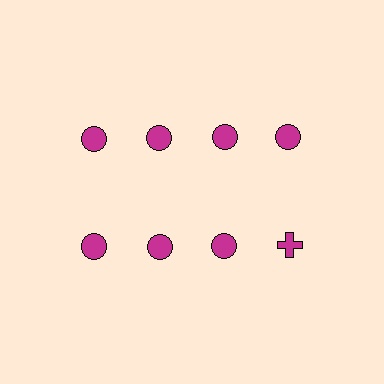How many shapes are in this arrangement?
There are 8 shapes arranged in a grid pattern.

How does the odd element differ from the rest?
It has a different shape: cross instead of circle.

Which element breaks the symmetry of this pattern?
The magenta cross in the second row, second from right column breaks the symmetry. All other shapes are magenta circles.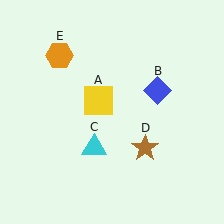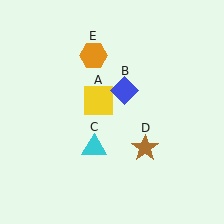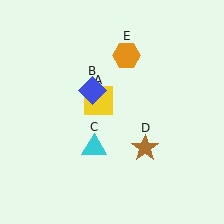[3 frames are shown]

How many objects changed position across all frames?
2 objects changed position: blue diamond (object B), orange hexagon (object E).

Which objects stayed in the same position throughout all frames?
Yellow square (object A) and cyan triangle (object C) and brown star (object D) remained stationary.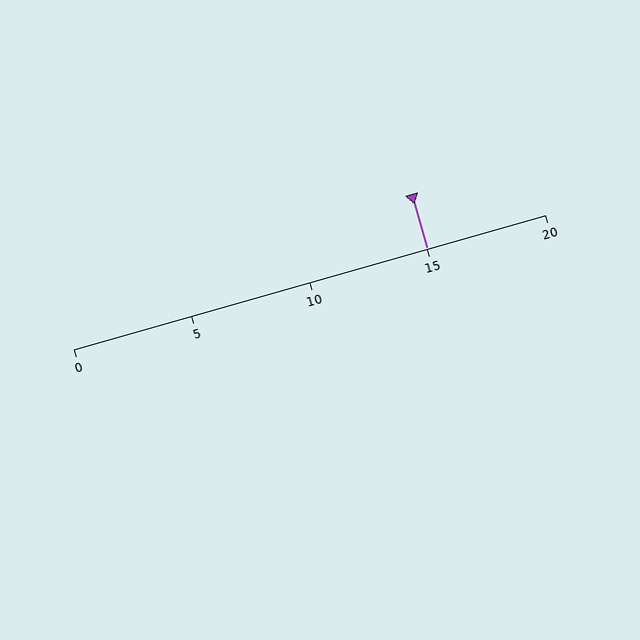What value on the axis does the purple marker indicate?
The marker indicates approximately 15.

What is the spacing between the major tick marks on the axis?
The major ticks are spaced 5 apart.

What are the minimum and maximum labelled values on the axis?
The axis runs from 0 to 20.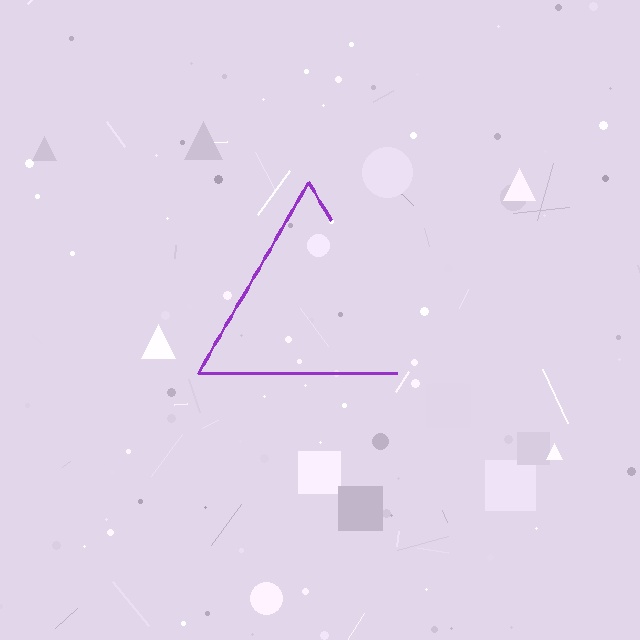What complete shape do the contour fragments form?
The contour fragments form a triangle.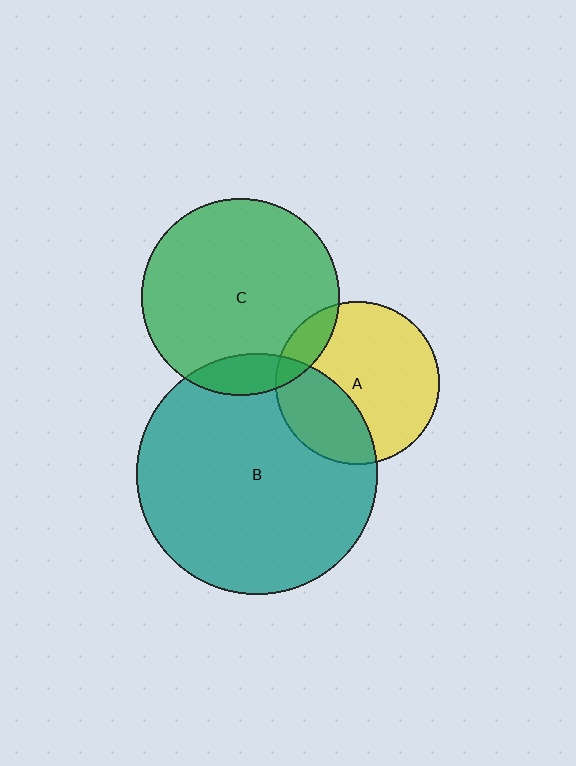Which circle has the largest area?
Circle B (teal).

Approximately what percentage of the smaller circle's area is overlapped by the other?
Approximately 10%.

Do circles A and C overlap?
Yes.